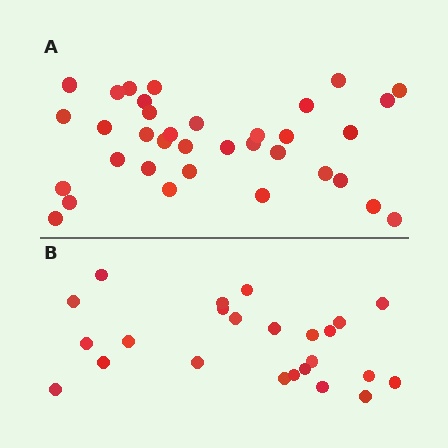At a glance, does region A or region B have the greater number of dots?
Region A (the top region) has more dots.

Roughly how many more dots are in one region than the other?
Region A has roughly 12 or so more dots than region B.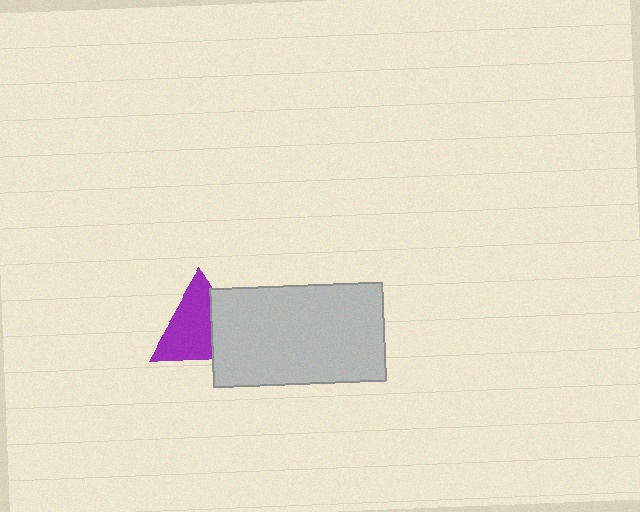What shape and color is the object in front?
The object in front is a light gray rectangle.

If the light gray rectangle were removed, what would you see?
You would see the complete purple triangle.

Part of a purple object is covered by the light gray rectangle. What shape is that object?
It is a triangle.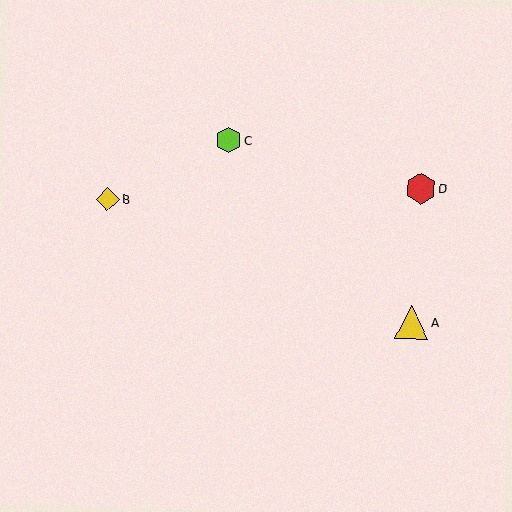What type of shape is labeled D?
Shape D is a red hexagon.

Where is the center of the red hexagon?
The center of the red hexagon is at (421, 189).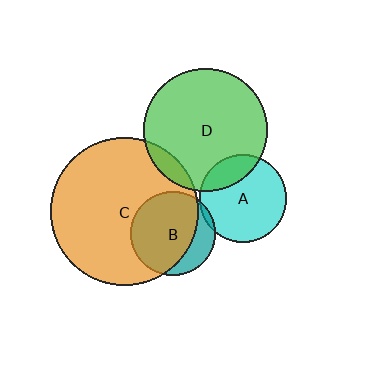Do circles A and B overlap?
Yes.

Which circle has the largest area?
Circle C (orange).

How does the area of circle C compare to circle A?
Approximately 2.9 times.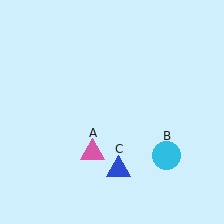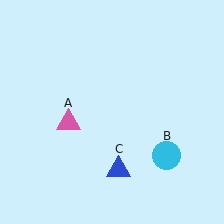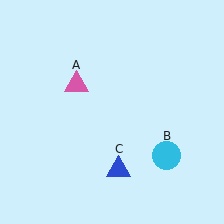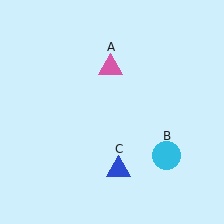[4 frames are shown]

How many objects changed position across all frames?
1 object changed position: pink triangle (object A).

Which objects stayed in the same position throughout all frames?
Cyan circle (object B) and blue triangle (object C) remained stationary.